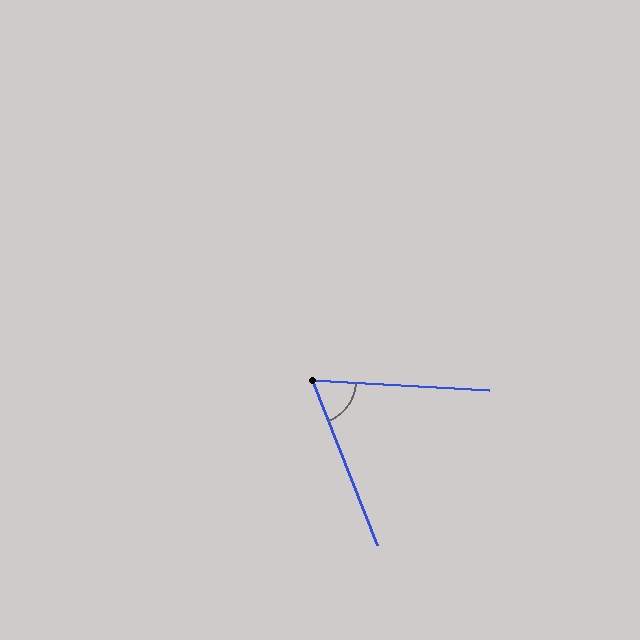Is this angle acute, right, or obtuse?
It is acute.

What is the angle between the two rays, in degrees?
Approximately 65 degrees.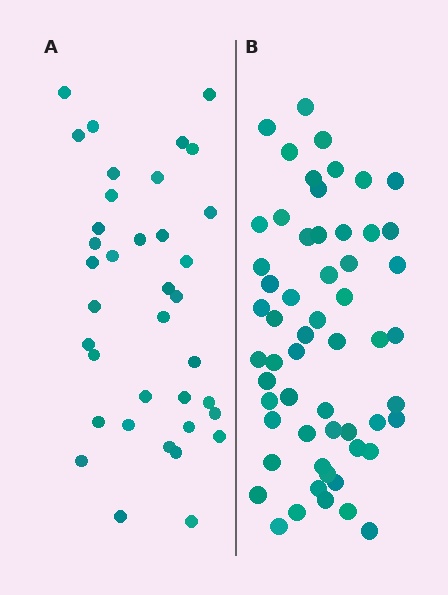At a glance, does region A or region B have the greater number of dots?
Region B (the right region) has more dots.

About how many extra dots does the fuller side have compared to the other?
Region B has approximately 20 more dots than region A.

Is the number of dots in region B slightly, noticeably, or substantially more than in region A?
Region B has substantially more. The ratio is roughly 1.5 to 1.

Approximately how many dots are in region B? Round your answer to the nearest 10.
About 60 dots. (The exact count is 57, which rounds to 60.)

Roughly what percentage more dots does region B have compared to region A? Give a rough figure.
About 55% more.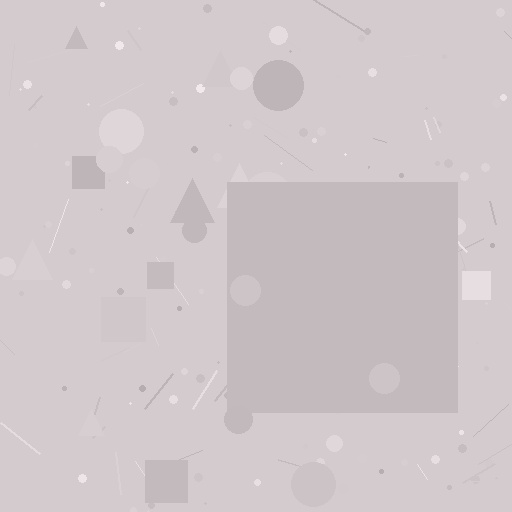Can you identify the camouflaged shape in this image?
The camouflaged shape is a square.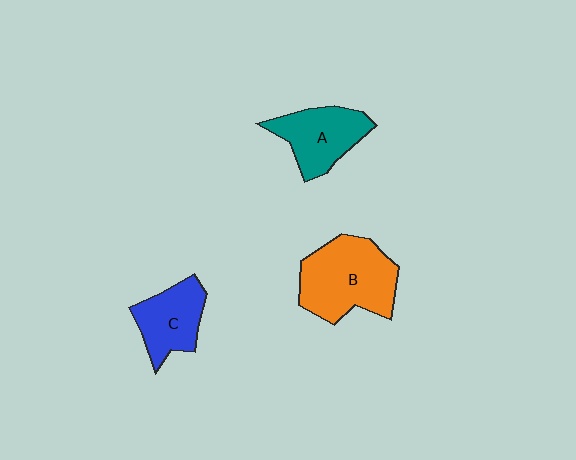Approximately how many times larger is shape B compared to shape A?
Approximately 1.4 times.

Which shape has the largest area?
Shape B (orange).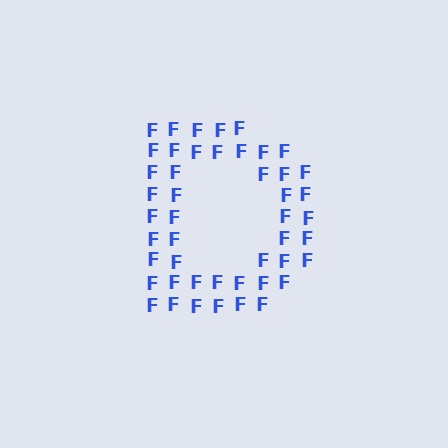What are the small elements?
The small elements are letter F's.